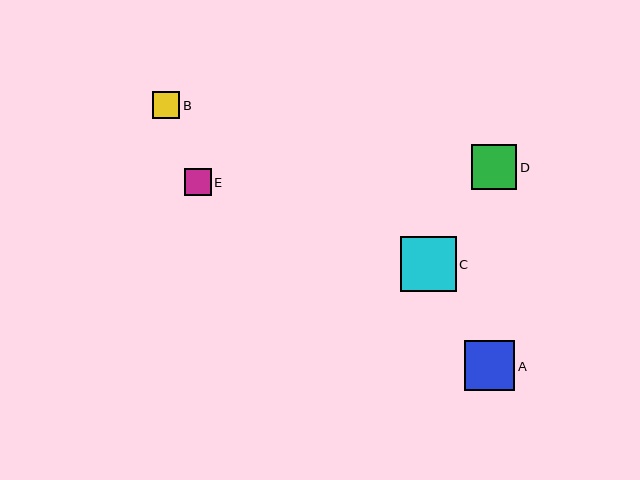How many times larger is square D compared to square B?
Square D is approximately 1.7 times the size of square B.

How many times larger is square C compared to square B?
Square C is approximately 2.0 times the size of square B.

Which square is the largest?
Square C is the largest with a size of approximately 55 pixels.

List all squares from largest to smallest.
From largest to smallest: C, A, D, B, E.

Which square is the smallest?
Square E is the smallest with a size of approximately 27 pixels.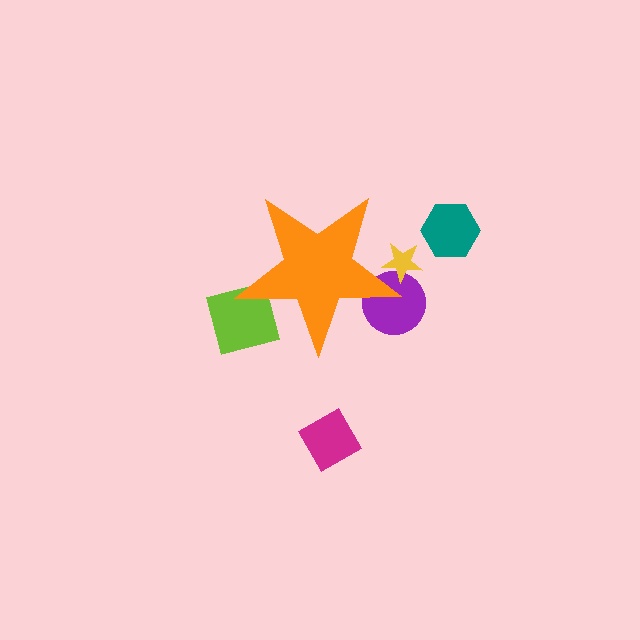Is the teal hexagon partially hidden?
No, the teal hexagon is fully visible.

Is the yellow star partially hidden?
Yes, the yellow star is partially hidden behind the orange star.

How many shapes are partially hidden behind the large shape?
3 shapes are partially hidden.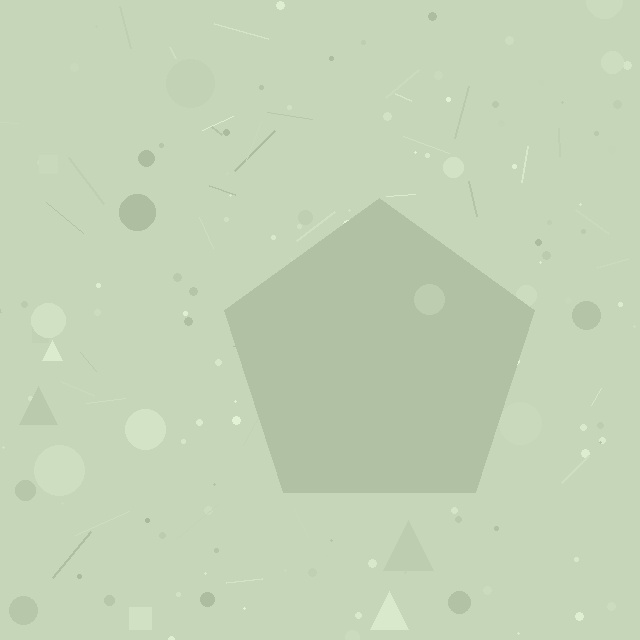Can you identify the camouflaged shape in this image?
The camouflaged shape is a pentagon.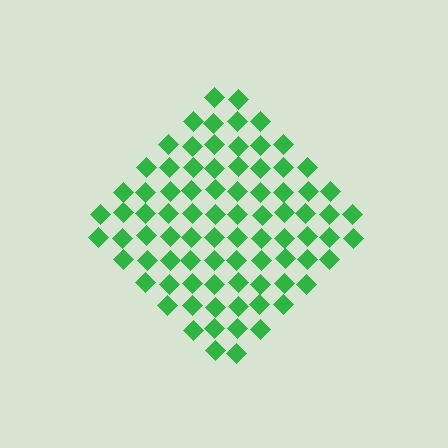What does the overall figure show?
The overall figure shows a diamond.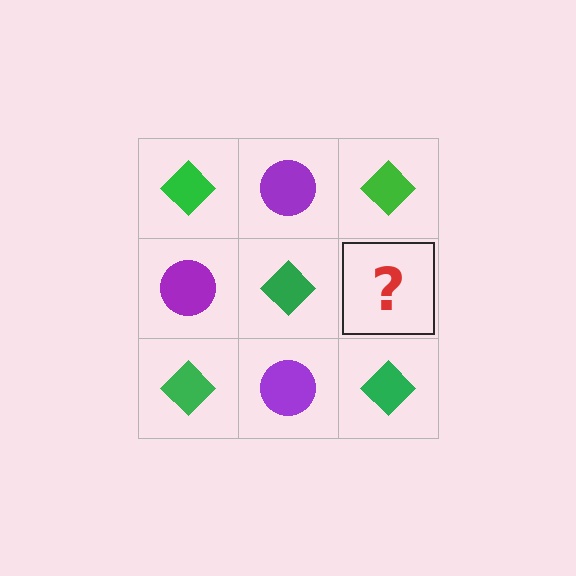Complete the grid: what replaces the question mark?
The question mark should be replaced with a purple circle.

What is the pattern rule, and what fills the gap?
The rule is that it alternates green diamond and purple circle in a checkerboard pattern. The gap should be filled with a purple circle.